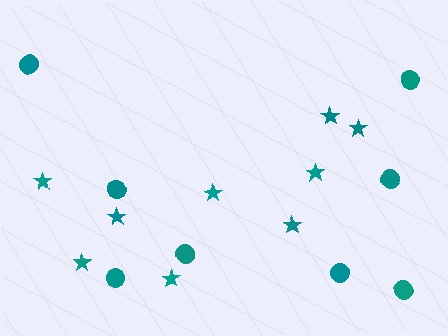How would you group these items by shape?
There are 2 groups: one group of circles (8) and one group of stars (9).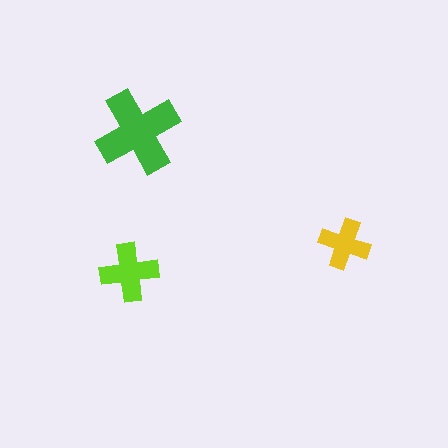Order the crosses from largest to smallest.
the green one, the lime one, the yellow one.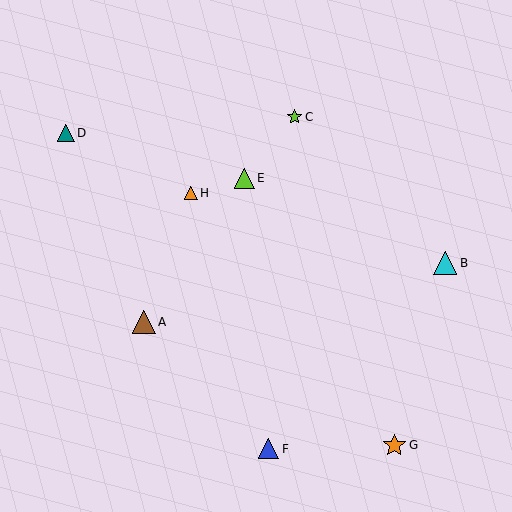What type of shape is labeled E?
Shape E is a lime triangle.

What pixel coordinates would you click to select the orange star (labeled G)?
Click at (394, 445) to select the orange star G.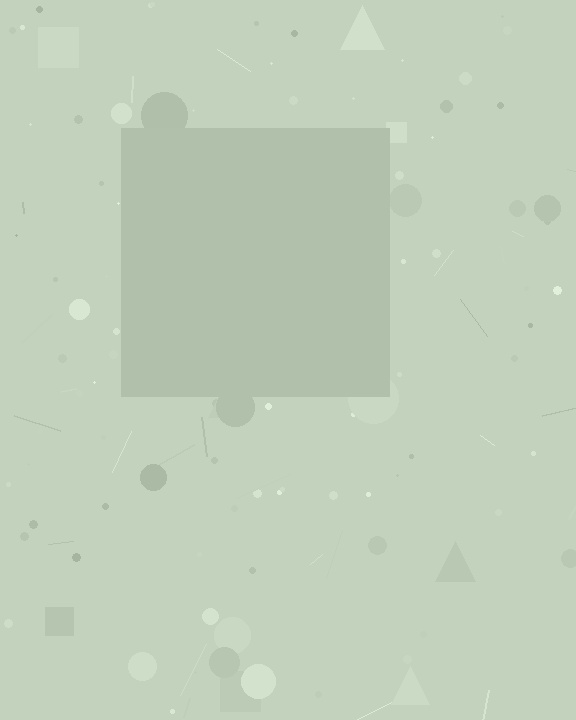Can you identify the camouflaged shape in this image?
The camouflaged shape is a square.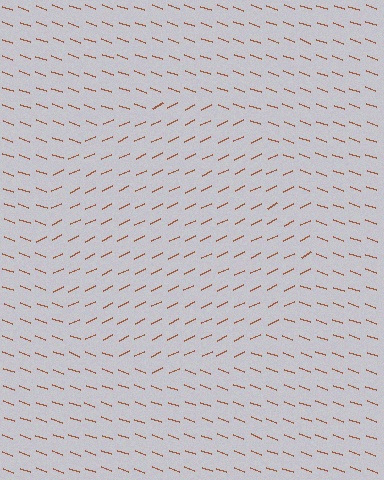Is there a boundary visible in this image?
Yes, there is a texture boundary formed by a change in line orientation.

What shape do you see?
I see a circle.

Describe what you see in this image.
The image is filled with small brown line segments. A circle region in the image has lines oriented differently from the surrounding lines, creating a visible texture boundary.